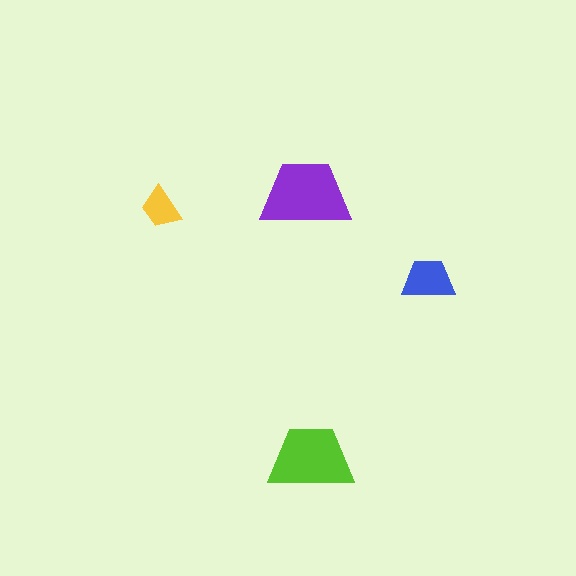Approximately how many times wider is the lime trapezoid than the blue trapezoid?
About 1.5 times wider.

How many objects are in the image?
There are 4 objects in the image.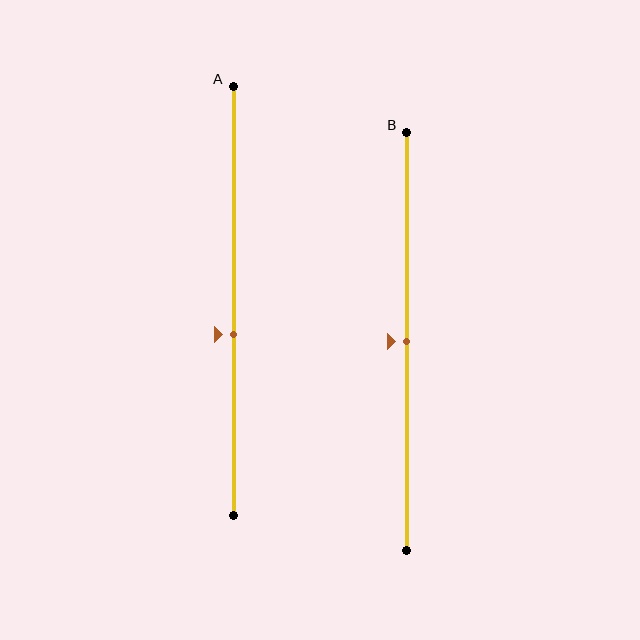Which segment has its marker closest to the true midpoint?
Segment B has its marker closest to the true midpoint.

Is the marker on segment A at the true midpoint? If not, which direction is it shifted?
No, the marker on segment A is shifted downward by about 8% of the segment length.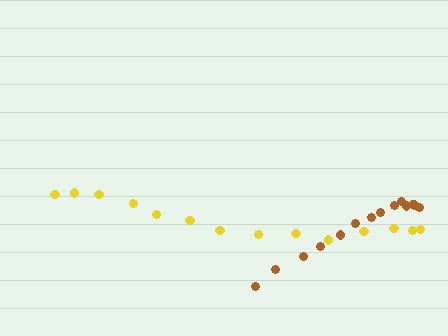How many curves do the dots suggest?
There are 2 distinct paths.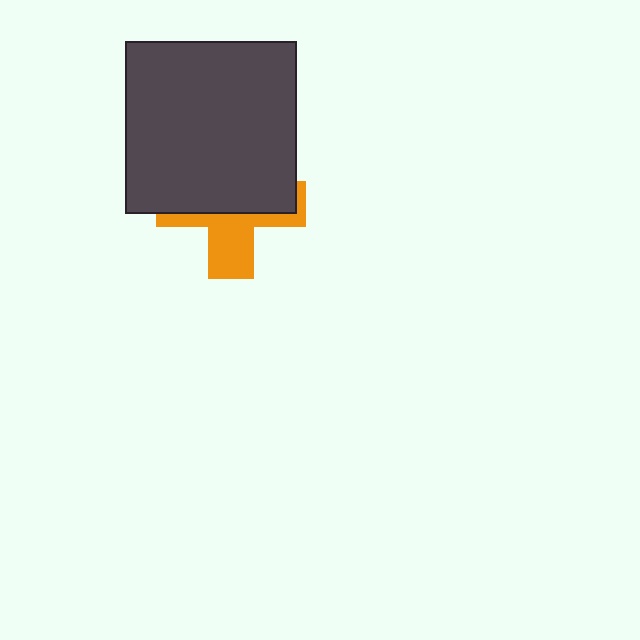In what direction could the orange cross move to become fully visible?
The orange cross could move down. That would shift it out from behind the dark gray square entirely.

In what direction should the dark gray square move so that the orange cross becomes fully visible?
The dark gray square should move up. That is the shortest direction to clear the overlap and leave the orange cross fully visible.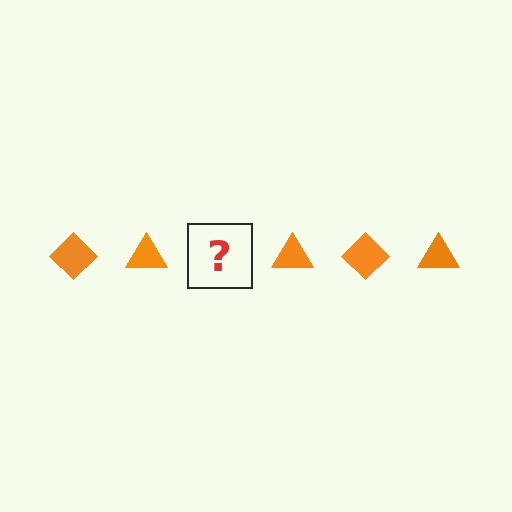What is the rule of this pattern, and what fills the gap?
The rule is that the pattern cycles through diamond, triangle shapes in orange. The gap should be filled with an orange diamond.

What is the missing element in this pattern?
The missing element is an orange diamond.